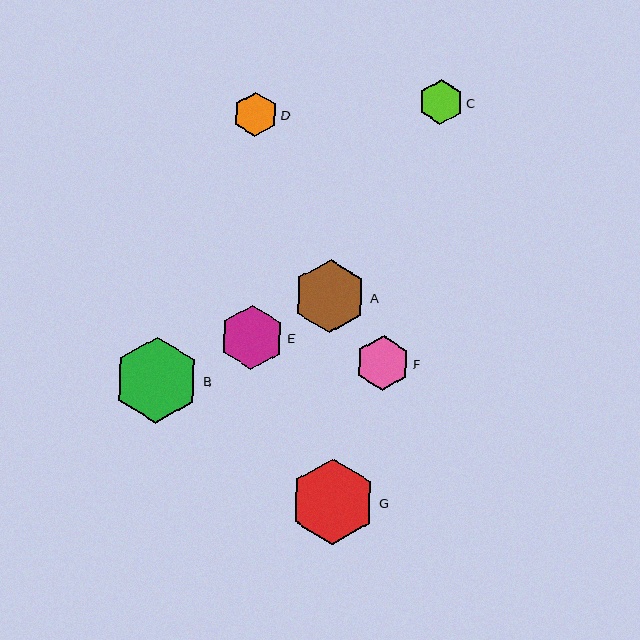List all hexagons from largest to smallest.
From largest to smallest: B, G, A, E, F, C, D.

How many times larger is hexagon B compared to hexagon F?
Hexagon B is approximately 1.6 times the size of hexagon F.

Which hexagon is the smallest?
Hexagon D is the smallest with a size of approximately 45 pixels.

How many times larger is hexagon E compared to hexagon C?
Hexagon E is approximately 1.4 times the size of hexagon C.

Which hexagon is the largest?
Hexagon B is the largest with a size of approximately 86 pixels.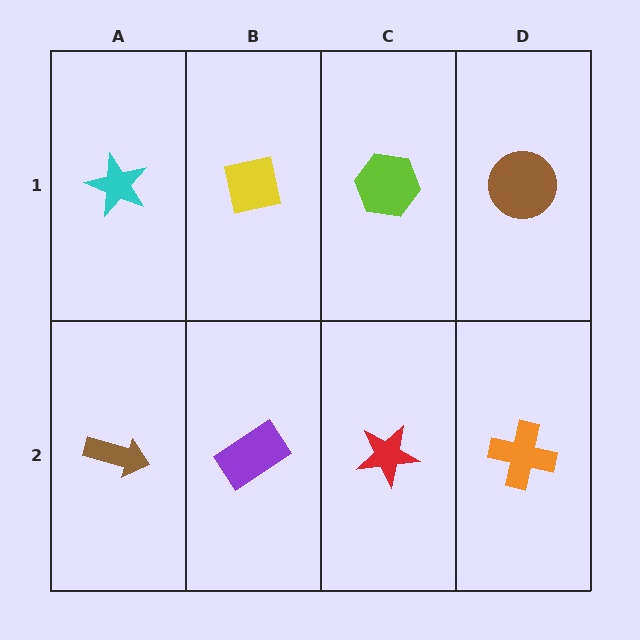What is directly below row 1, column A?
A brown arrow.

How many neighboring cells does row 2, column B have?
3.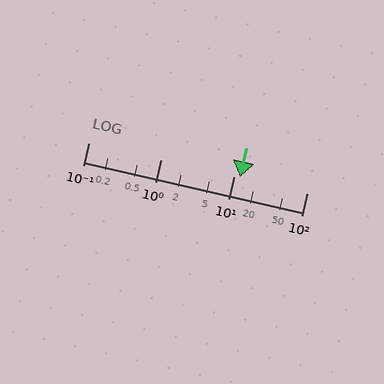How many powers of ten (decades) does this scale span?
The scale spans 3 decades, from 0.1 to 100.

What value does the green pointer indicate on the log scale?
The pointer indicates approximately 12.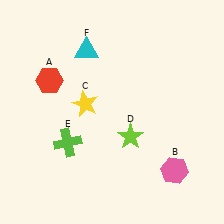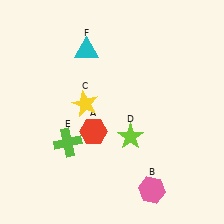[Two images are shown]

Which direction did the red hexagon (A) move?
The red hexagon (A) moved down.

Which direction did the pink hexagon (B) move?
The pink hexagon (B) moved left.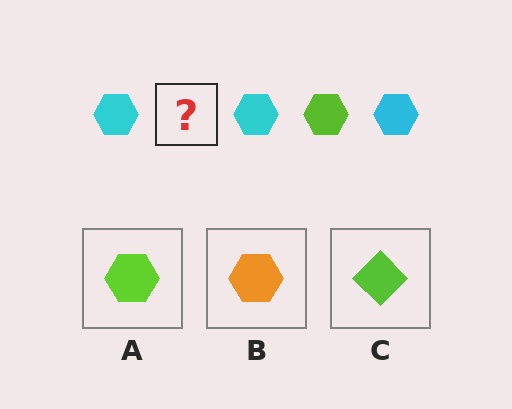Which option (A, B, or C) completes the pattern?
A.